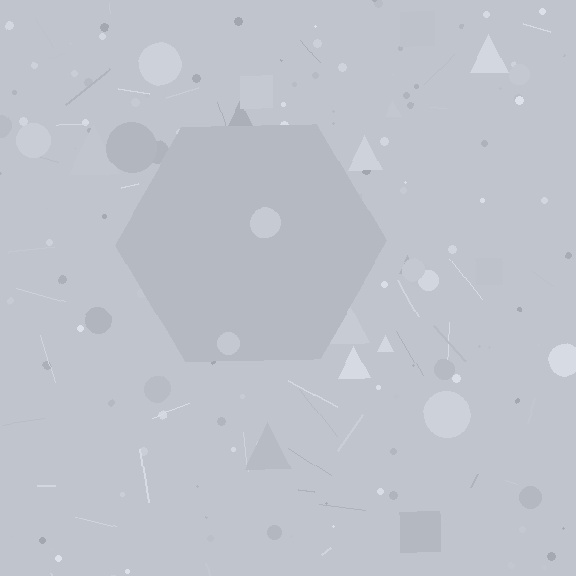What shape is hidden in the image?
A hexagon is hidden in the image.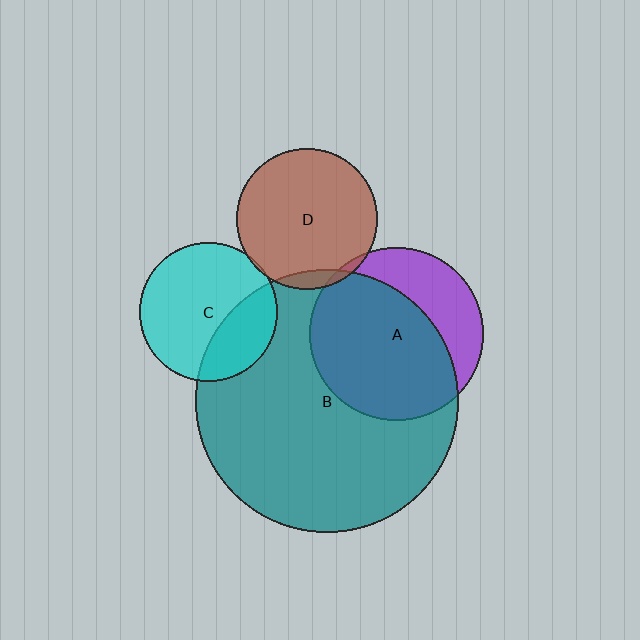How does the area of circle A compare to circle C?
Approximately 1.6 times.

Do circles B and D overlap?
Yes.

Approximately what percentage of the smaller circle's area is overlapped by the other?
Approximately 5%.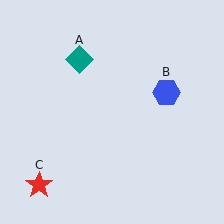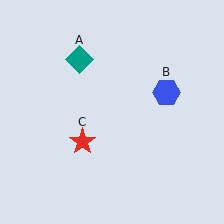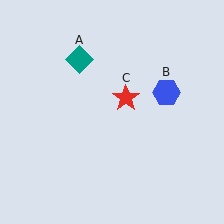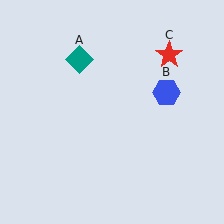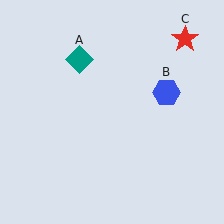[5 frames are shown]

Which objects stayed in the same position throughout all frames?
Teal diamond (object A) and blue hexagon (object B) remained stationary.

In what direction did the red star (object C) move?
The red star (object C) moved up and to the right.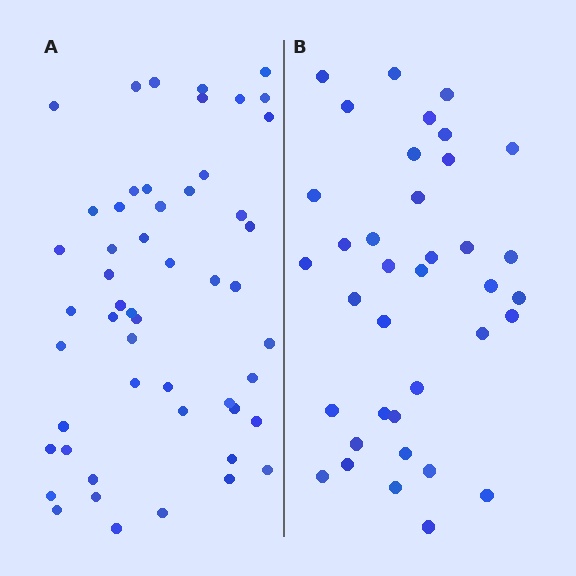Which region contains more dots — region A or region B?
Region A (the left region) has more dots.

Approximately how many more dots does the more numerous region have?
Region A has approximately 15 more dots than region B.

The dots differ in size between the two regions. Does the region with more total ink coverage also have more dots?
No. Region B has more total ink coverage because its dots are larger, but region A actually contains more individual dots. Total area can be misleading — the number of items is what matters here.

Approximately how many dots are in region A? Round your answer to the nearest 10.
About 50 dots. (The exact count is 52, which rounds to 50.)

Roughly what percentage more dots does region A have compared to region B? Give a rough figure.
About 40% more.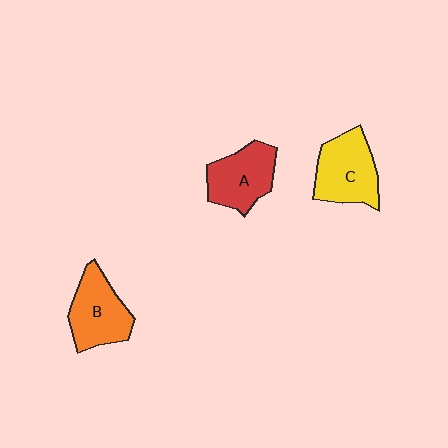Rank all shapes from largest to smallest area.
From largest to smallest: C (yellow), B (orange), A (red).